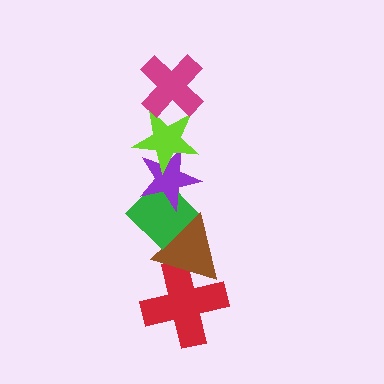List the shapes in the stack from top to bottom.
From top to bottom: the magenta cross, the lime star, the purple star, the green diamond, the brown triangle, the red cross.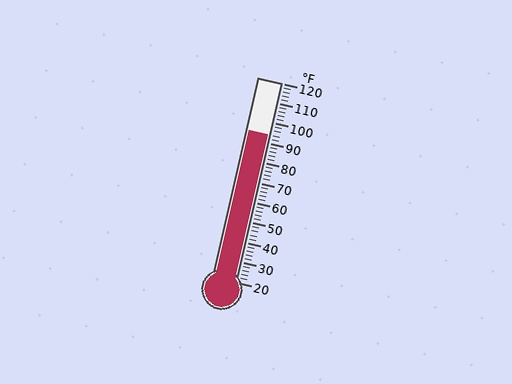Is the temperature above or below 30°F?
The temperature is above 30°F.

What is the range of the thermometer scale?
The thermometer scale ranges from 20°F to 120°F.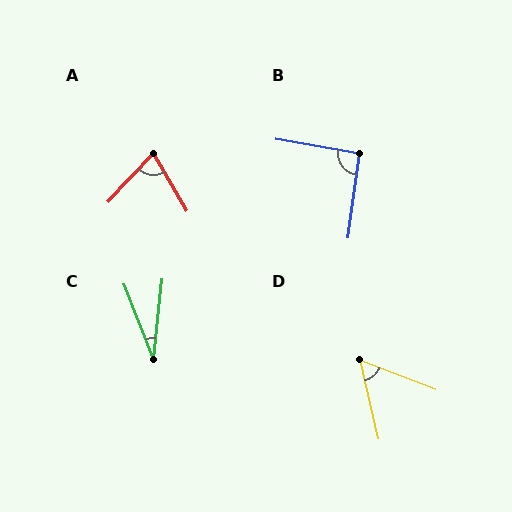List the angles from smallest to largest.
C (27°), D (56°), A (73°), B (92°).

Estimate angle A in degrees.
Approximately 73 degrees.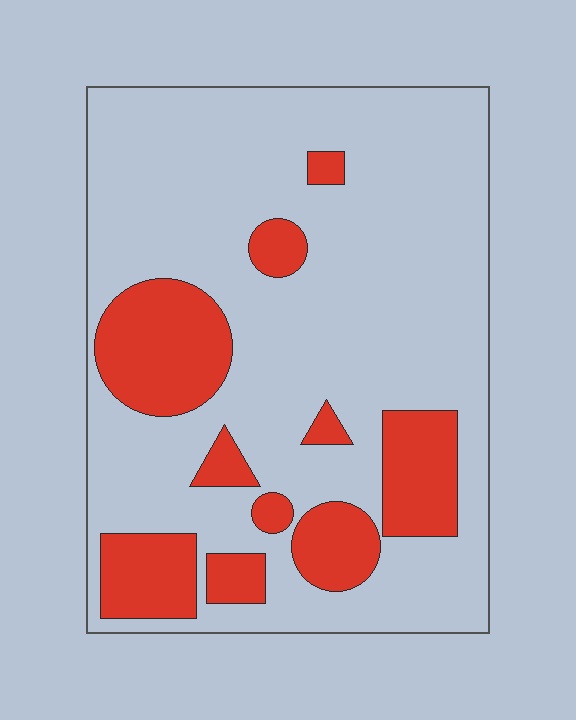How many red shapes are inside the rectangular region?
10.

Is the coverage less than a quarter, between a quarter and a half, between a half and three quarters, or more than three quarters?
Less than a quarter.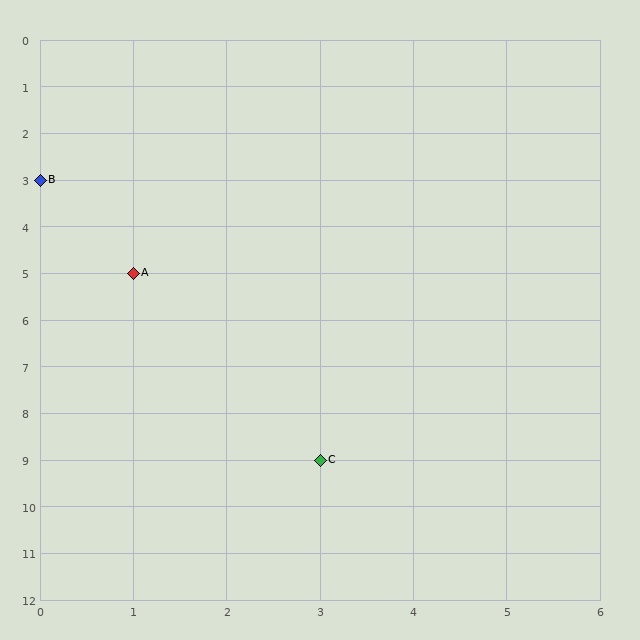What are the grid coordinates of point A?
Point A is at grid coordinates (1, 5).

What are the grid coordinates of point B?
Point B is at grid coordinates (0, 3).